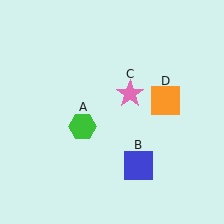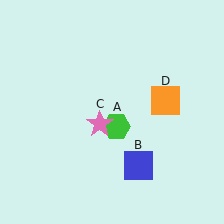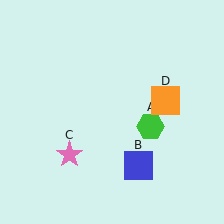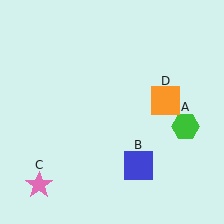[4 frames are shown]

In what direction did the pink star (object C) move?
The pink star (object C) moved down and to the left.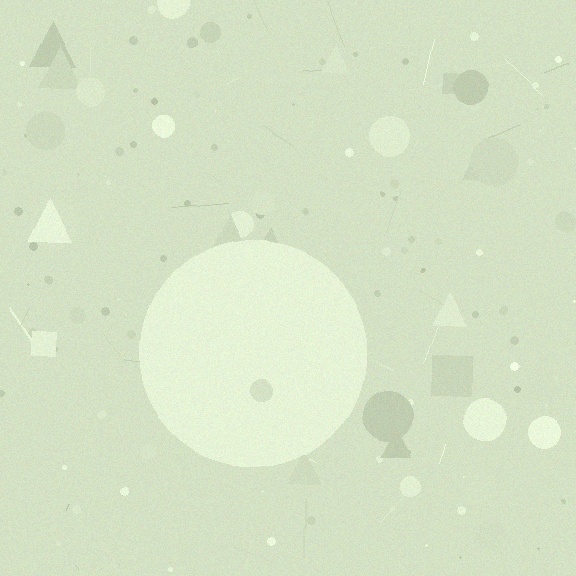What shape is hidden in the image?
A circle is hidden in the image.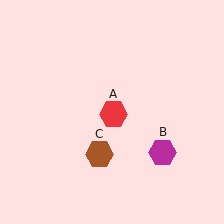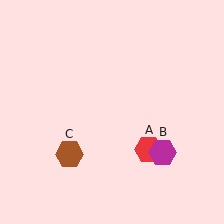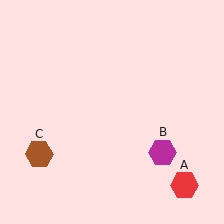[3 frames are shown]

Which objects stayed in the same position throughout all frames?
Magenta hexagon (object B) remained stationary.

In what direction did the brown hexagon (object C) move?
The brown hexagon (object C) moved left.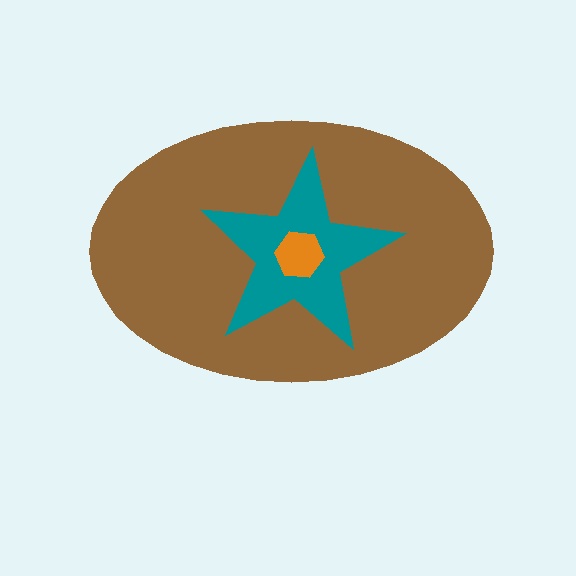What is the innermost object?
The orange hexagon.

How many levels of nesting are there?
3.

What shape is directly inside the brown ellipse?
The teal star.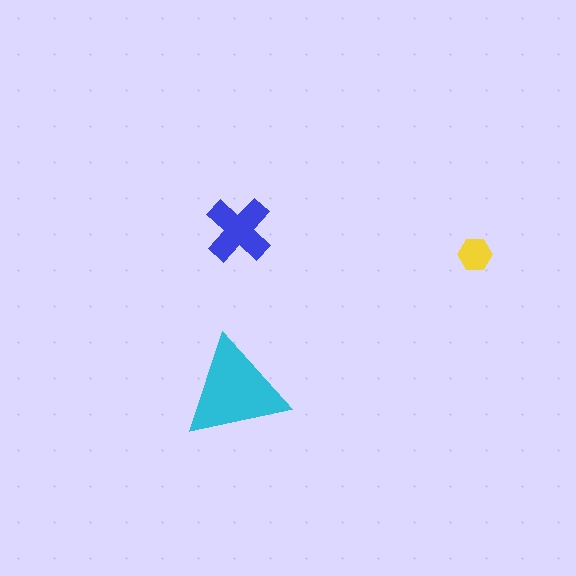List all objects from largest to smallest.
The cyan triangle, the blue cross, the yellow hexagon.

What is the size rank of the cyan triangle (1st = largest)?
1st.